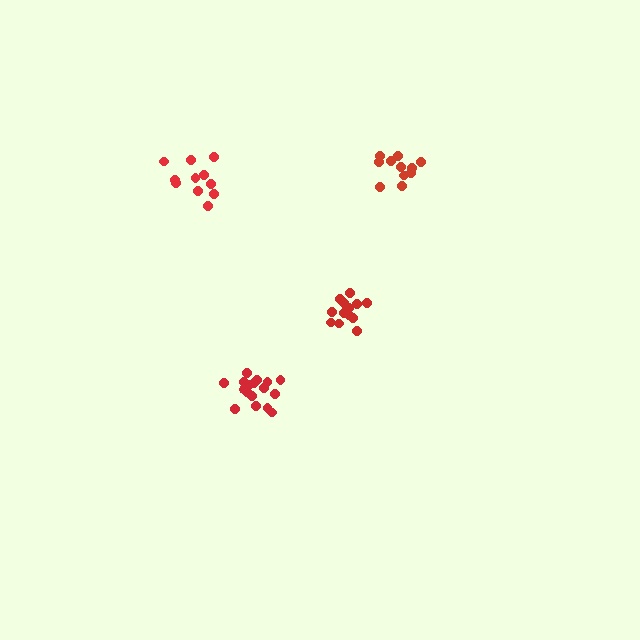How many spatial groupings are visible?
There are 4 spatial groupings.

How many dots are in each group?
Group 1: 17 dots, Group 2: 11 dots, Group 3: 11 dots, Group 4: 13 dots (52 total).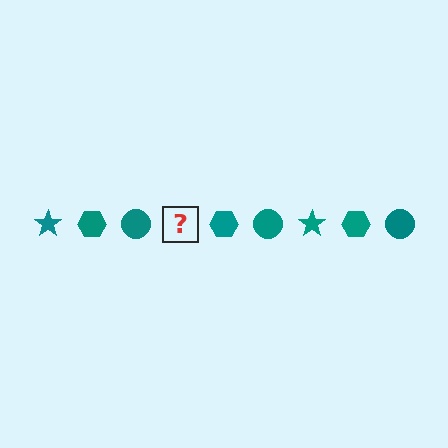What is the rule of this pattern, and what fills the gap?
The rule is that the pattern cycles through star, hexagon, circle shapes in teal. The gap should be filled with a teal star.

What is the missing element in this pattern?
The missing element is a teal star.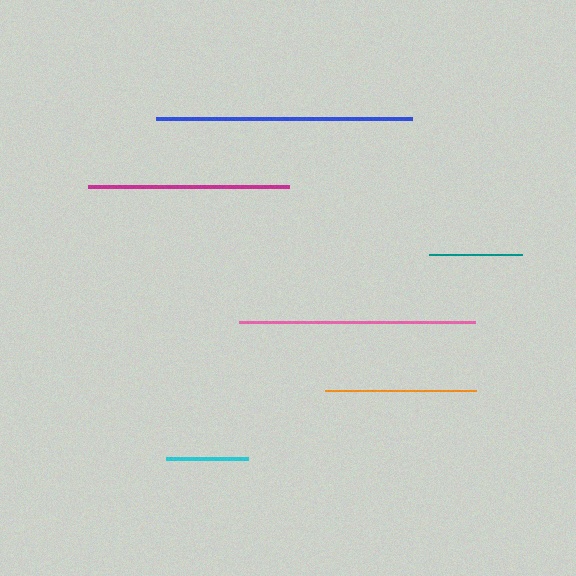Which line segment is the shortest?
The cyan line is the shortest at approximately 82 pixels.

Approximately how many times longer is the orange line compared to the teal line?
The orange line is approximately 1.6 times the length of the teal line.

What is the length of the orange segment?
The orange segment is approximately 151 pixels long.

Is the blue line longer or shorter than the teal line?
The blue line is longer than the teal line.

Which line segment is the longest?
The blue line is the longest at approximately 255 pixels.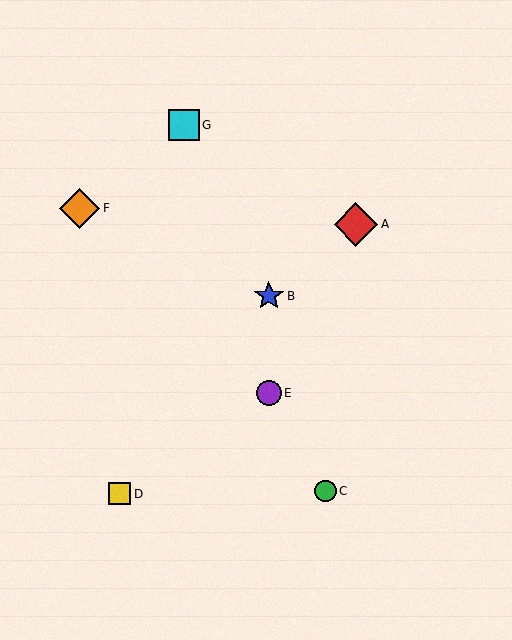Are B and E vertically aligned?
Yes, both are at x≈269.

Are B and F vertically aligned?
No, B is at x≈269 and F is at x≈80.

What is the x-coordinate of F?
Object F is at x≈80.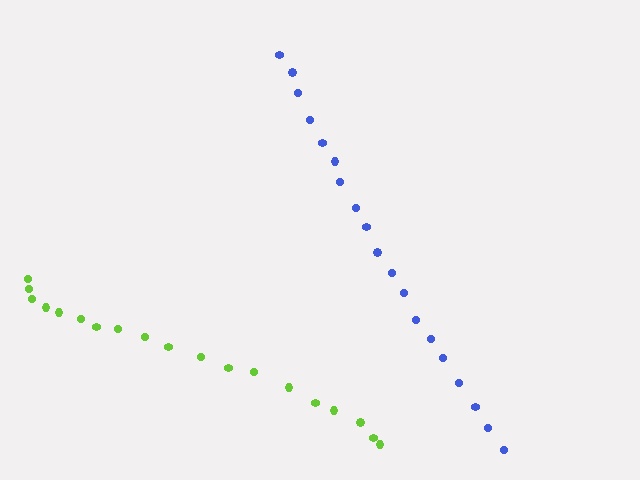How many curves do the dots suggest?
There are 2 distinct paths.